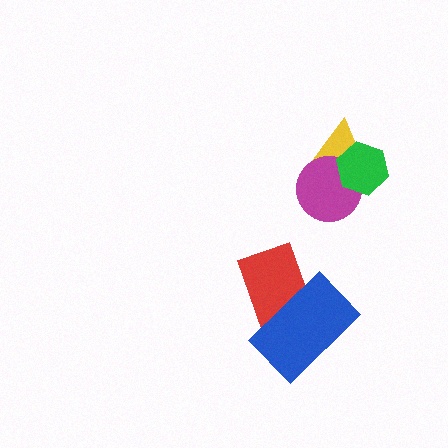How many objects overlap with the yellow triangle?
2 objects overlap with the yellow triangle.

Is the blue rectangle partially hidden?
No, no other shape covers it.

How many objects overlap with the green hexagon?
2 objects overlap with the green hexagon.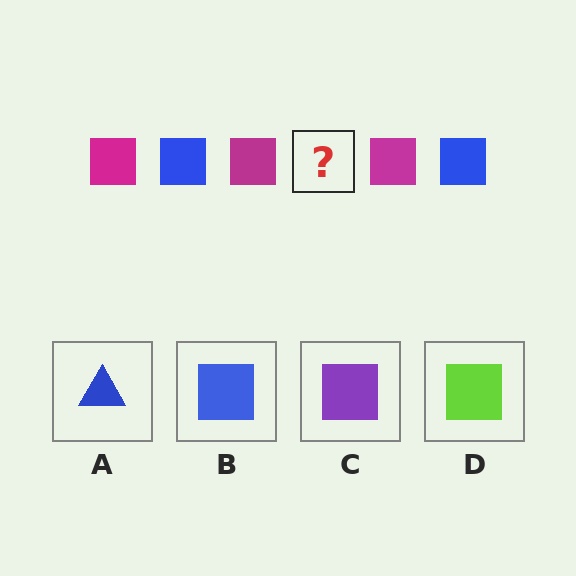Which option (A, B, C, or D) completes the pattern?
B.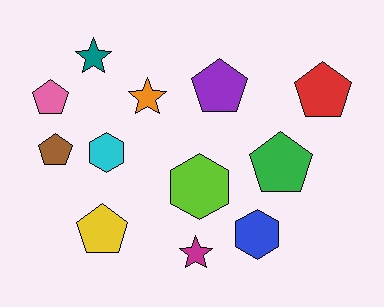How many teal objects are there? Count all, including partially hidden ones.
There is 1 teal object.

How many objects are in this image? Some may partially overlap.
There are 12 objects.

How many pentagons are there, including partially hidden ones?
There are 6 pentagons.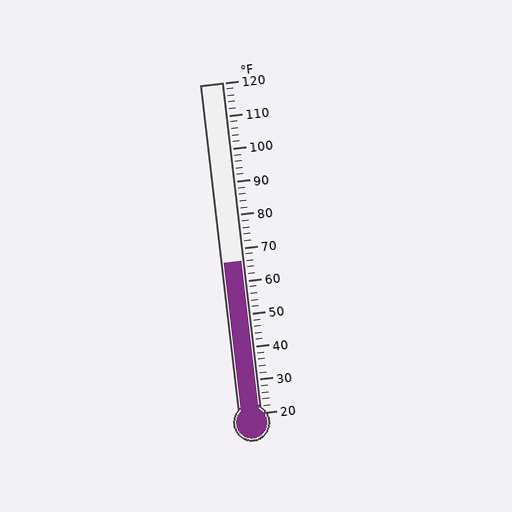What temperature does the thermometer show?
The thermometer shows approximately 66°F.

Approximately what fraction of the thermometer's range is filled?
The thermometer is filled to approximately 45% of its range.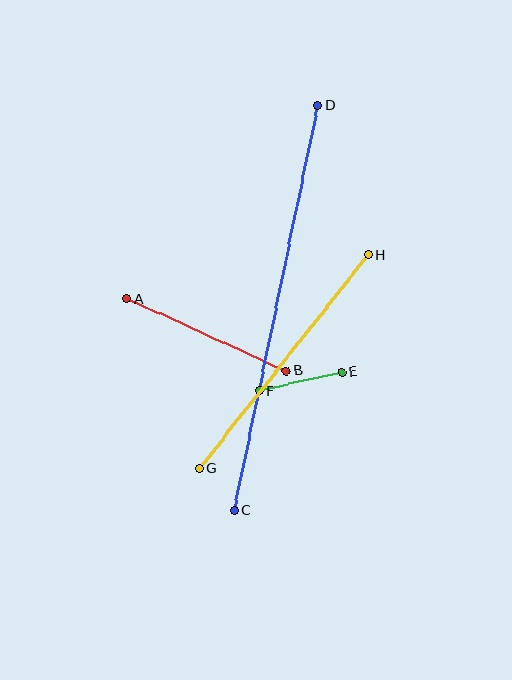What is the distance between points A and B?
The distance is approximately 175 pixels.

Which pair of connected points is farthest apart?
Points C and D are farthest apart.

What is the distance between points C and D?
The distance is approximately 414 pixels.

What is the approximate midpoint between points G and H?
The midpoint is at approximately (284, 362) pixels.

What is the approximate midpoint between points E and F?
The midpoint is at approximately (301, 382) pixels.